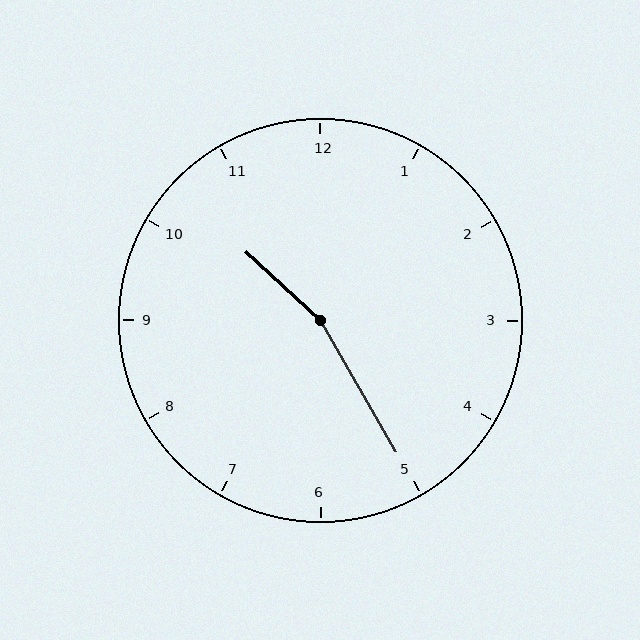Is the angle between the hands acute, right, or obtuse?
It is obtuse.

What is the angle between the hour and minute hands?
Approximately 162 degrees.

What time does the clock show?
10:25.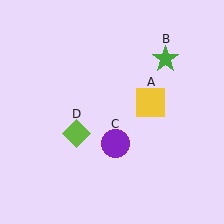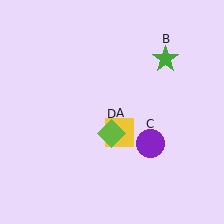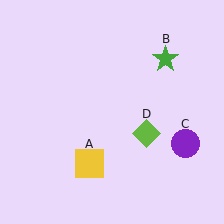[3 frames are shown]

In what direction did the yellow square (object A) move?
The yellow square (object A) moved down and to the left.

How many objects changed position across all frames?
3 objects changed position: yellow square (object A), purple circle (object C), lime diamond (object D).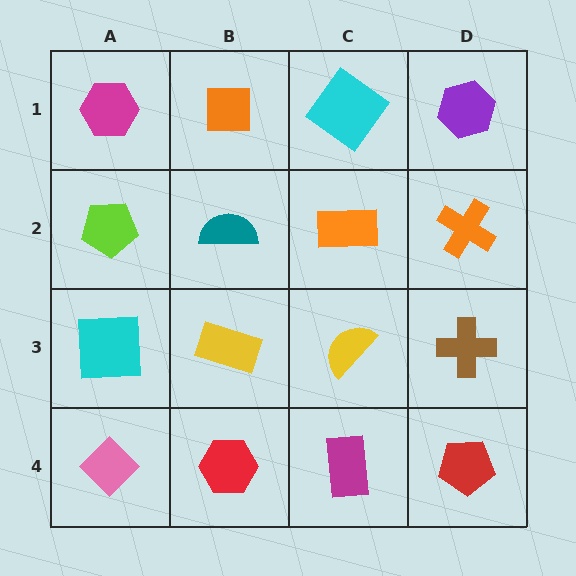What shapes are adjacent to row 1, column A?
A lime pentagon (row 2, column A), an orange square (row 1, column B).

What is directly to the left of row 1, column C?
An orange square.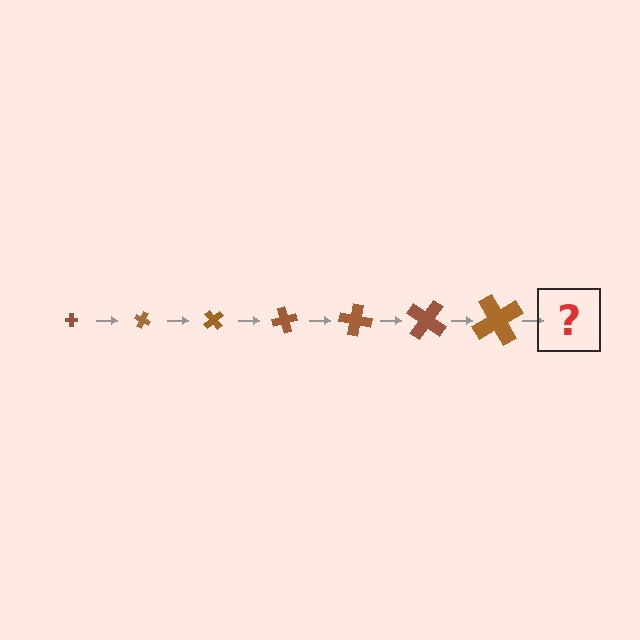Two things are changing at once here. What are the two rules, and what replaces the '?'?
The two rules are that the cross grows larger each step and it rotates 25 degrees each step. The '?' should be a cross, larger than the previous one and rotated 175 degrees from the start.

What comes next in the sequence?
The next element should be a cross, larger than the previous one and rotated 175 degrees from the start.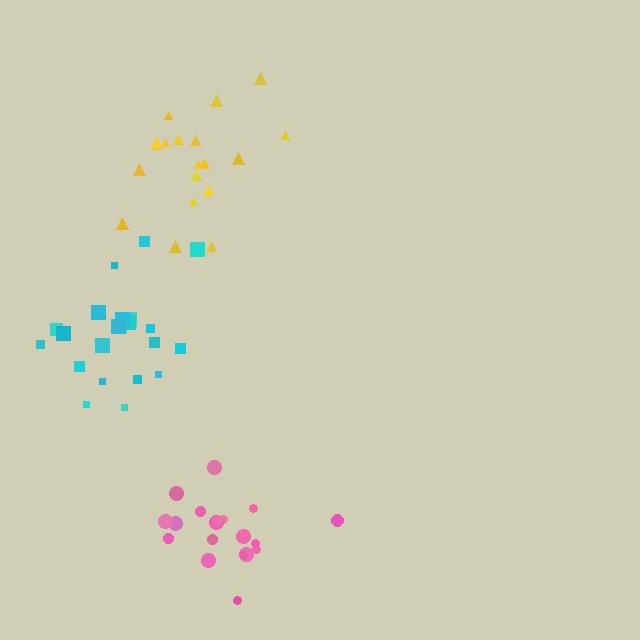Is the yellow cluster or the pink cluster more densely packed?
Yellow.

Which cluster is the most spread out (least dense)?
Pink.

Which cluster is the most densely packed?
Cyan.